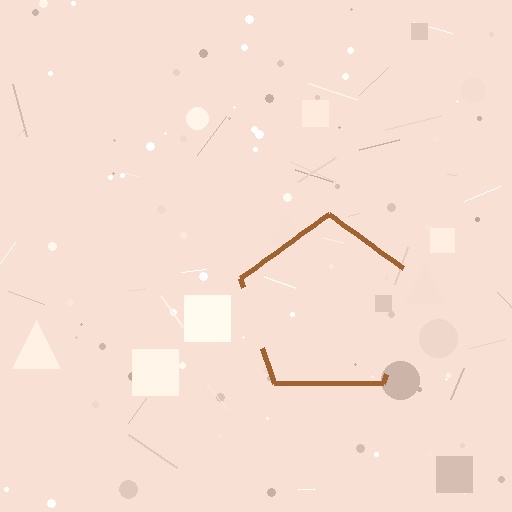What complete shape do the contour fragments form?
The contour fragments form a pentagon.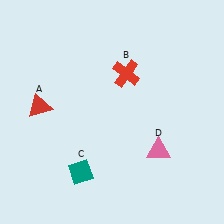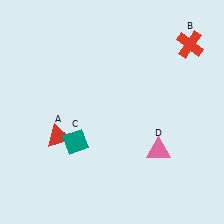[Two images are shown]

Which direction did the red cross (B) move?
The red cross (B) moved right.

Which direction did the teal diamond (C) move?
The teal diamond (C) moved up.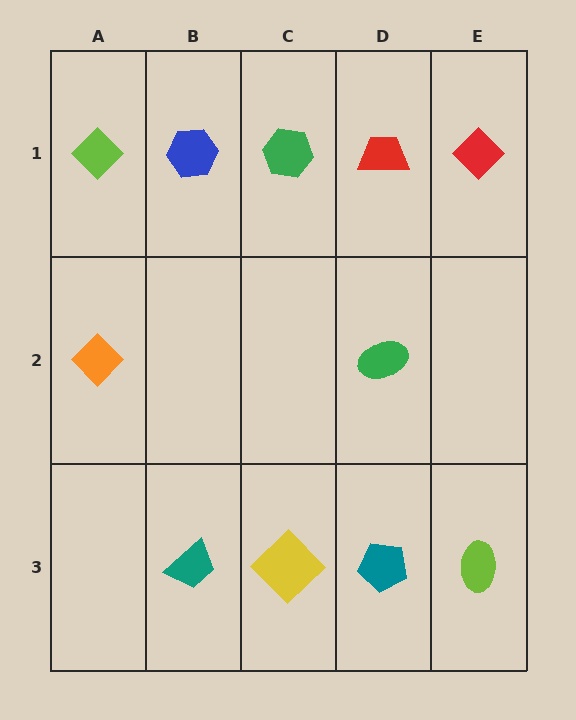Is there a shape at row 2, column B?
No, that cell is empty.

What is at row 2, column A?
An orange diamond.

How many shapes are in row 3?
4 shapes.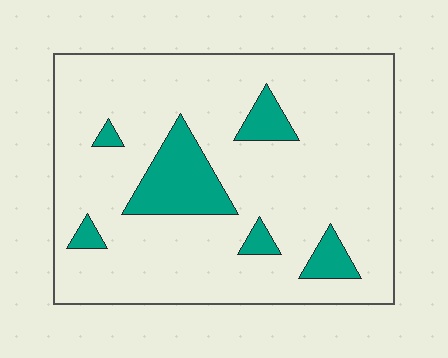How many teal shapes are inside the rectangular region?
6.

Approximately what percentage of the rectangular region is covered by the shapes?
Approximately 15%.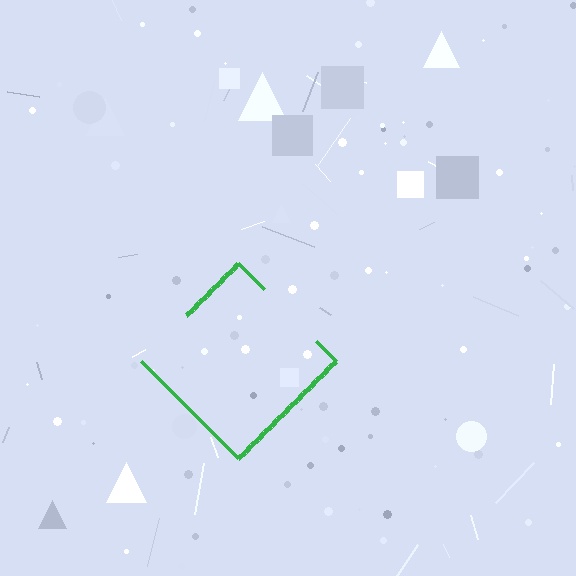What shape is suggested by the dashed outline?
The dashed outline suggests a diamond.